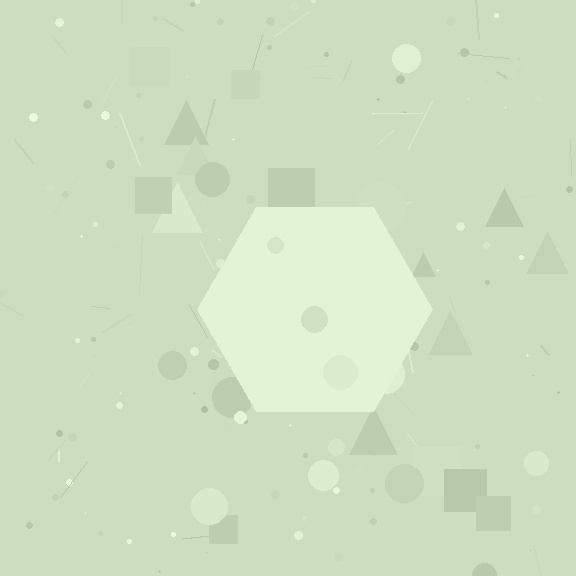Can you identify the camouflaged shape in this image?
The camouflaged shape is a hexagon.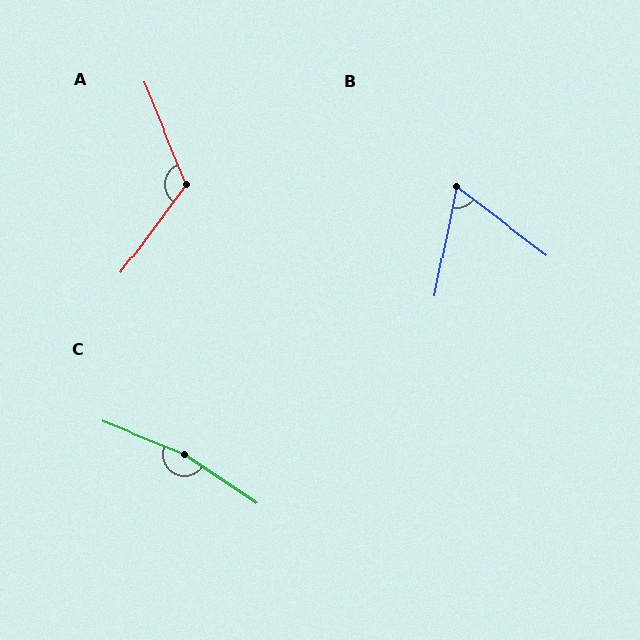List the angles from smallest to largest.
B (64°), A (122°), C (168°).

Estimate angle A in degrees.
Approximately 122 degrees.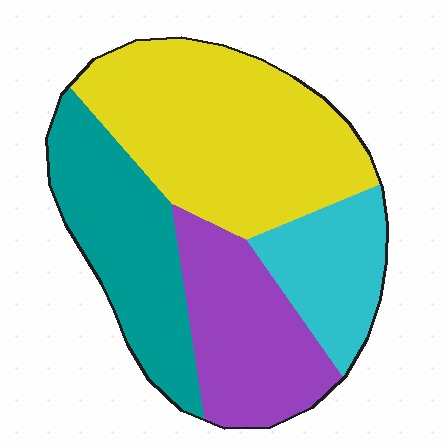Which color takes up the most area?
Yellow, at roughly 40%.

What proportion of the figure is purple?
Purple covers around 20% of the figure.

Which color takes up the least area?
Cyan, at roughly 15%.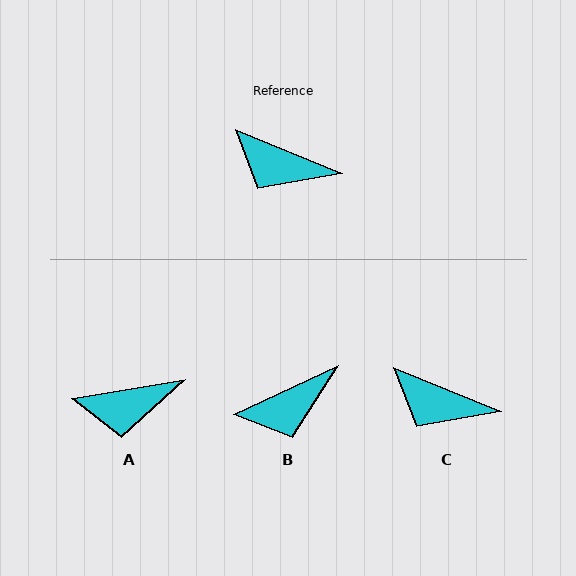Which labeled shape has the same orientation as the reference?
C.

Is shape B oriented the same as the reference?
No, it is off by about 47 degrees.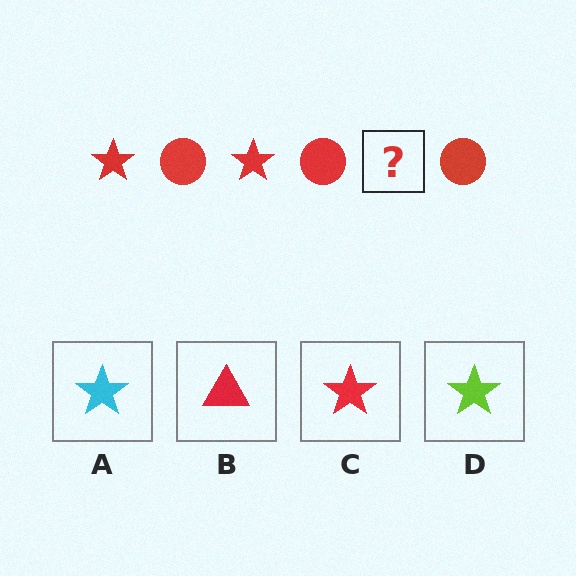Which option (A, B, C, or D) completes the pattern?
C.